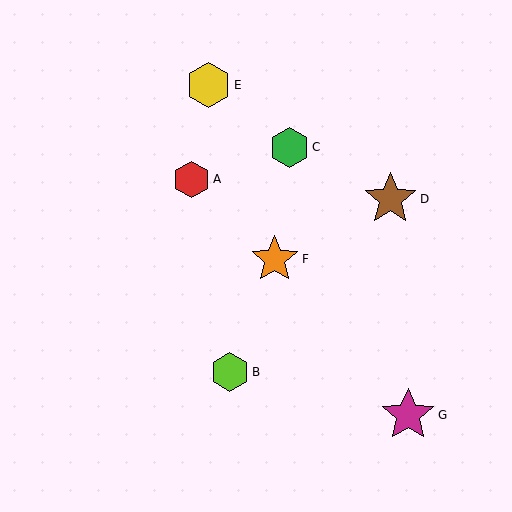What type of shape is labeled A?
Shape A is a red hexagon.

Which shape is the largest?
The magenta star (labeled G) is the largest.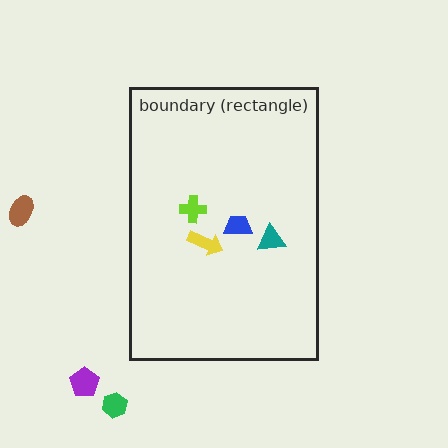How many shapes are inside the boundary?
4 inside, 3 outside.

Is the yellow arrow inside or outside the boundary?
Inside.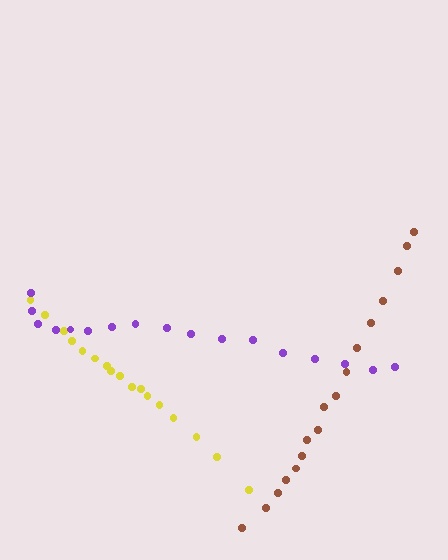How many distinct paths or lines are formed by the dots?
There are 3 distinct paths.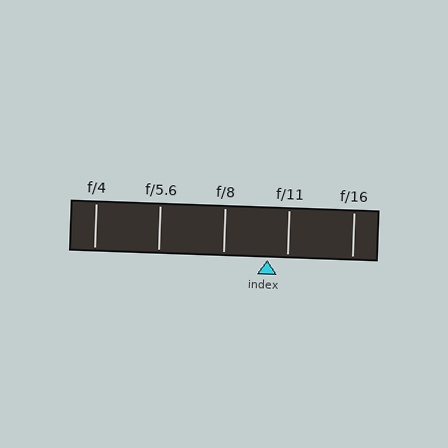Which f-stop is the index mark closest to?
The index mark is closest to f/11.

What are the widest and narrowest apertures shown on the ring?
The widest aperture shown is f/4 and the narrowest is f/16.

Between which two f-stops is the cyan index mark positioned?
The index mark is between f/8 and f/11.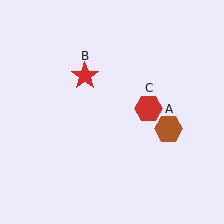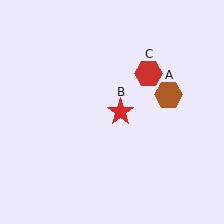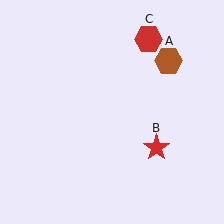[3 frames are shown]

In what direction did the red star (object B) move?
The red star (object B) moved down and to the right.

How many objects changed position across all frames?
3 objects changed position: brown hexagon (object A), red star (object B), red hexagon (object C).